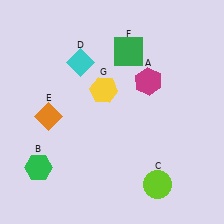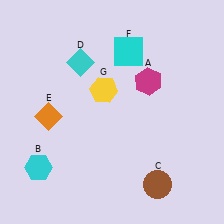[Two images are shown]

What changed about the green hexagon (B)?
In Image 1, B is green. In Image 2, it changed to cyan.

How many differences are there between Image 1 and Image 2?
There are 3 differences between the two images.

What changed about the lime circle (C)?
In Image 1, C is lime. In Image 2, it changed to brown.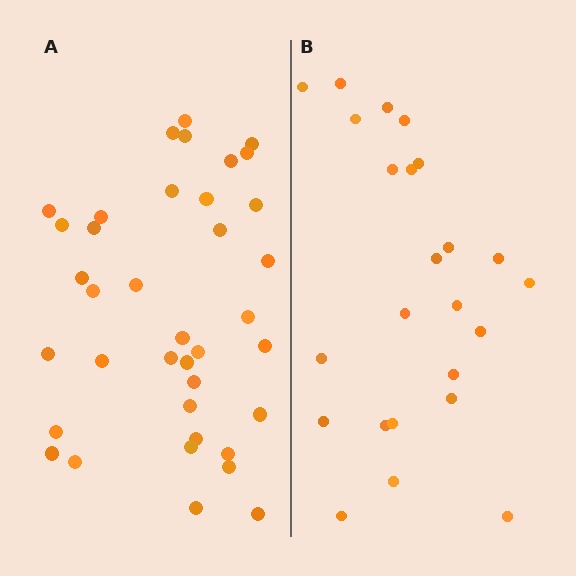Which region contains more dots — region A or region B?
Region A (the left region) has more dots.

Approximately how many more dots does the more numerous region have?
Region A has approximately 15 more dots than region B.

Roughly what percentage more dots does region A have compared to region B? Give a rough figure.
About 60% more.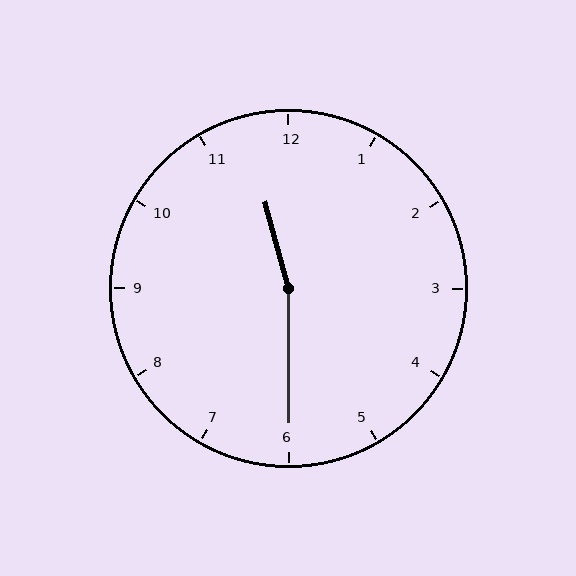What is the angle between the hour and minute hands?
Approximately 165 degrees.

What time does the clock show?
11:30.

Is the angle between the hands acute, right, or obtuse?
It is obtuse.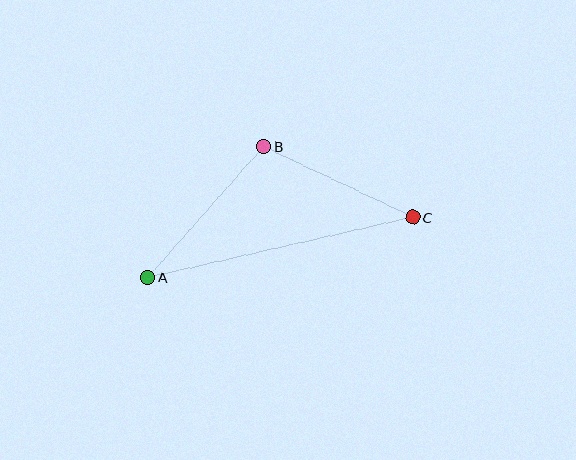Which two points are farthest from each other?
Points A and C are farthest from each other.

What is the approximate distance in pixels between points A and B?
The distance between A and B is approximately 174 pixels.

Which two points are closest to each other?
Points B and C are closest to each other.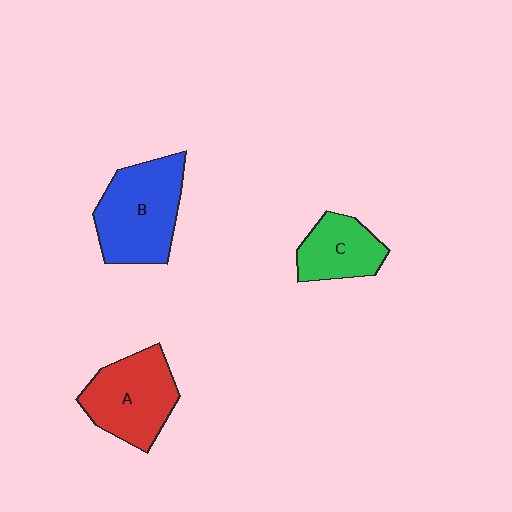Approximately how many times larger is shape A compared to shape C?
Approximately 1.5 times.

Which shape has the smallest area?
Shape C (green).